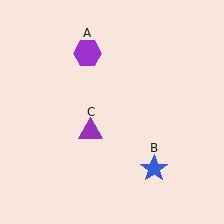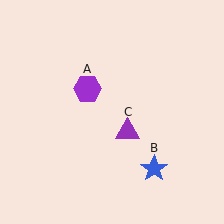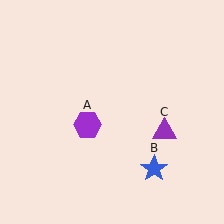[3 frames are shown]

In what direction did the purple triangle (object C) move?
The purple triangle (object C) moved right.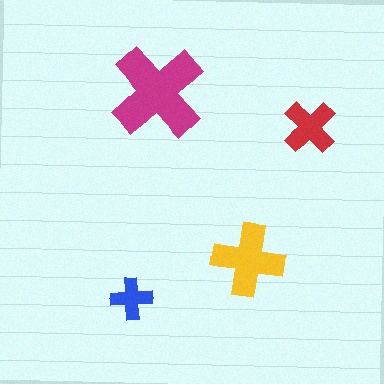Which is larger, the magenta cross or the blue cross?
The magenta one.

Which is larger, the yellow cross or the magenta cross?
The magenta one.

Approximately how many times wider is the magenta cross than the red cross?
About 2 times wider.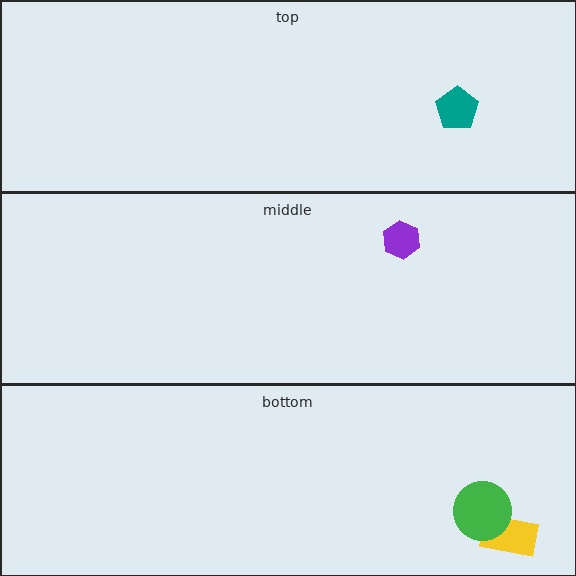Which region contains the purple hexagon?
The middle region.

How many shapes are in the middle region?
1.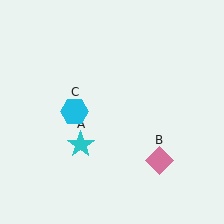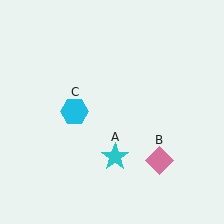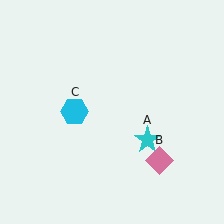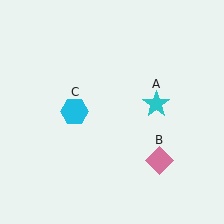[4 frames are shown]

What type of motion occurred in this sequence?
The cyan star (object A) rotated counterclockwise around the center of the scene.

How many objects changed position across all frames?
1 object changed position: cyan star (object A).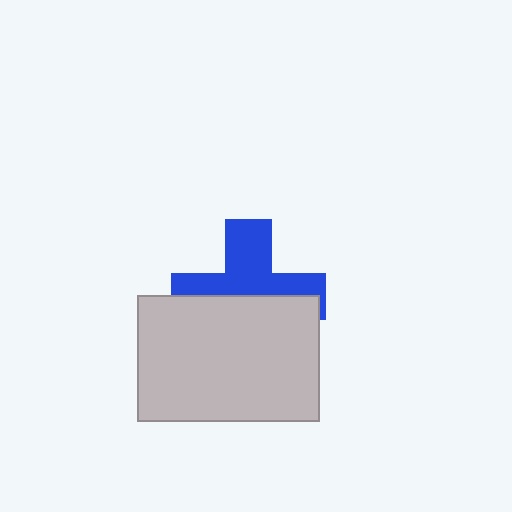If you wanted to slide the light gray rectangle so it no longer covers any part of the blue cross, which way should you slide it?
Slide it down — that is the most direct way to separate the two shapes.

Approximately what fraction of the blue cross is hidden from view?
Roughly 50% of the blue cross is hidden behind the light gray rectangle.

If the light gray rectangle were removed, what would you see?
You would see the complete blue cross.